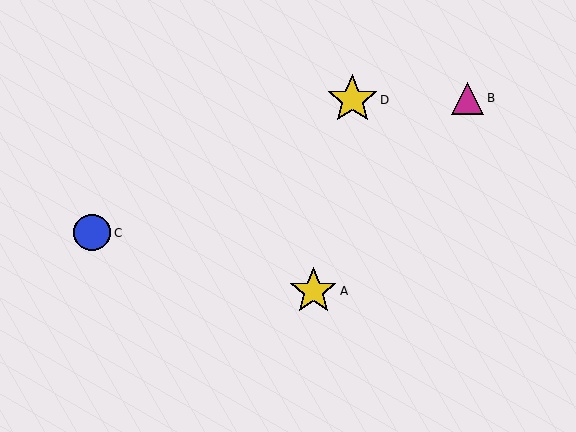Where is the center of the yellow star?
The center of the yellow star is at (352, 100).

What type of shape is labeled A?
Shape A is a yellow star.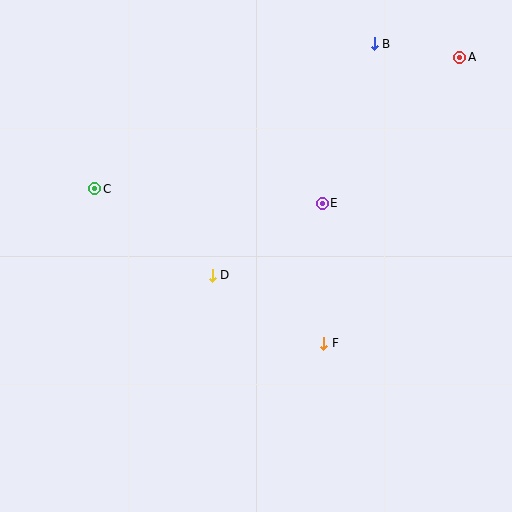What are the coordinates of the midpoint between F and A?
The midpoint between F and A is at (392, 200).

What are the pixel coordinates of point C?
Point C is at (95, 189).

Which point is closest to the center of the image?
Point D at (212, 275) is closest to the center.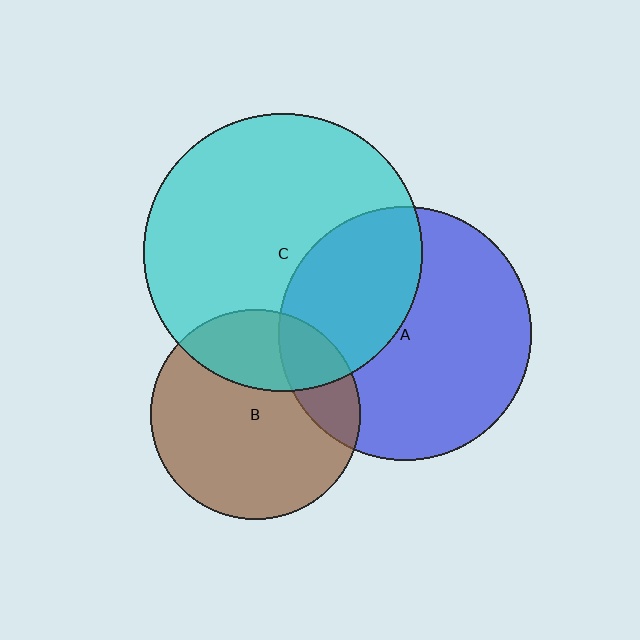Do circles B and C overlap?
Yes.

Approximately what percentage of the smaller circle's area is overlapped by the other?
Approximately 30%.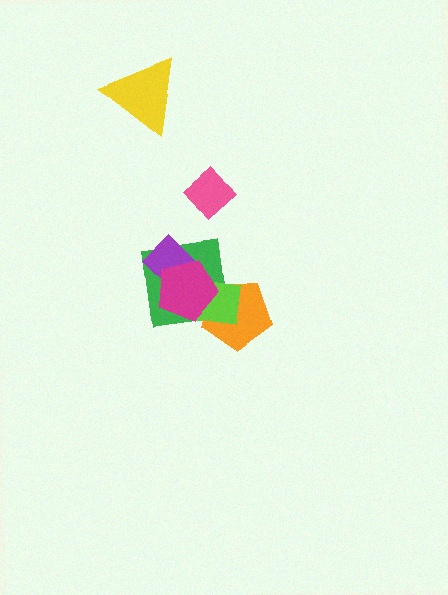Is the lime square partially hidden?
Yes, it is partially covered by another shape.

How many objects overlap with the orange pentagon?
3 objects overlap with the orange pentagon.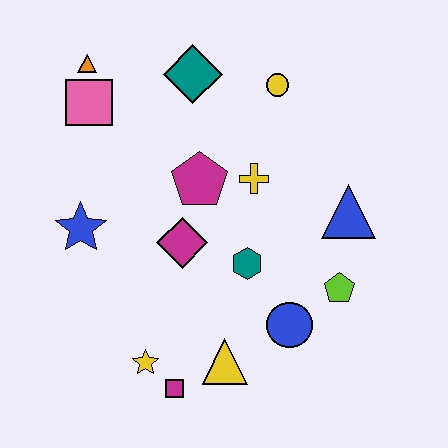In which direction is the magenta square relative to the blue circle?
The magenta square is to the left of the blue circle.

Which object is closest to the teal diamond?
The yellow circle is closest to the teal diamond.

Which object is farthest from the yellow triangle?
The orange triangle is farthest from the yellow triangle.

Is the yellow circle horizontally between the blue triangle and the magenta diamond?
Yes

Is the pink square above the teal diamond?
No